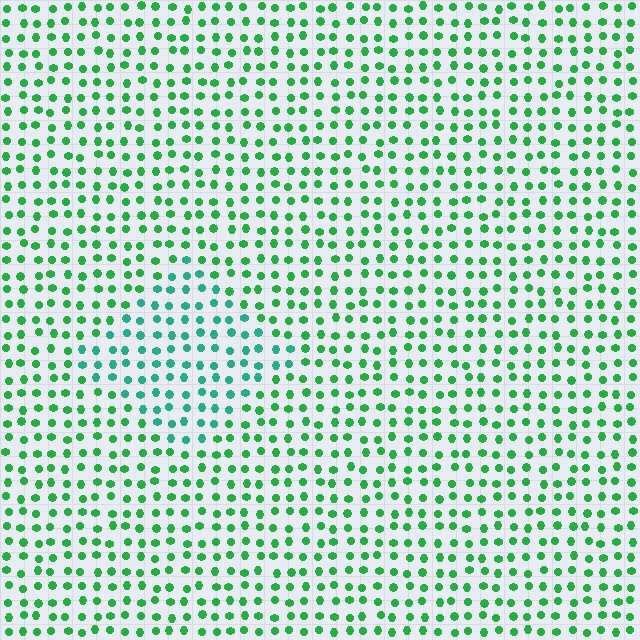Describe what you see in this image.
The image is filled with small green elements in a uniform arrangement. A diamond-shaped region is visible where the elements are tinted to a slightly different hue, forming a subtle color boundary.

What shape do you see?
I see a diamond.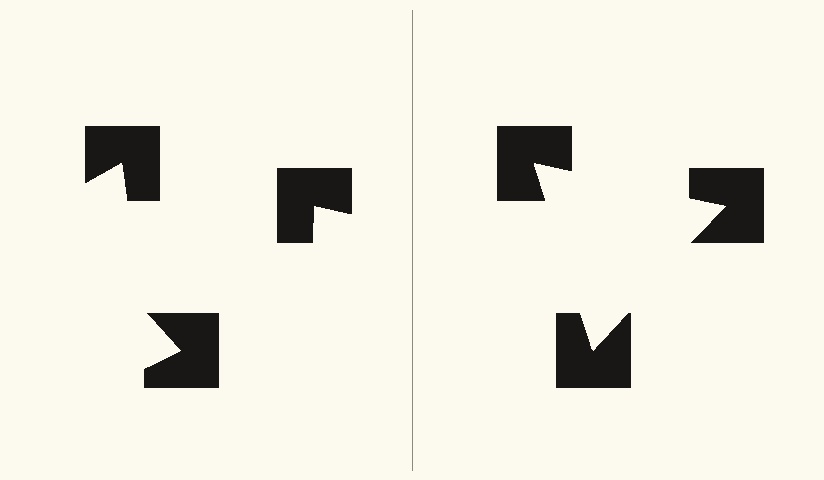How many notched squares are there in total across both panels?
6 — 3 on each side.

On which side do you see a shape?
An illusory triangle appears on the right side. On the left side the wedge cuts are rotated, so no coherent shape forms.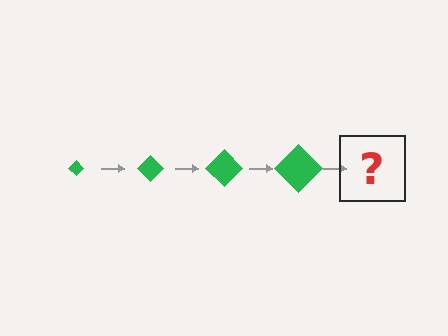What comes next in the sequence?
The next element should be a green diamond, larger than the previous one.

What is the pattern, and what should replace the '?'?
The pattern is that the diamond gets progressively larger each step. The '?' should be a green diamond, larger than the previous one.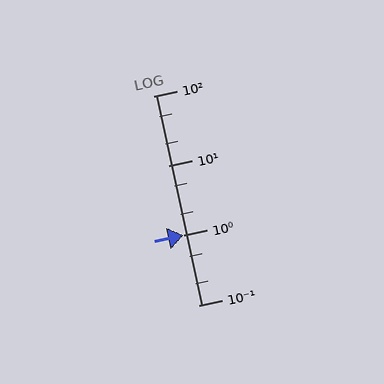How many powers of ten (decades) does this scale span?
The scale spans 3 decades, from 0.1 to 100.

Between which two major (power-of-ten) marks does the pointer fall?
The pointer is between 0.1 and 1.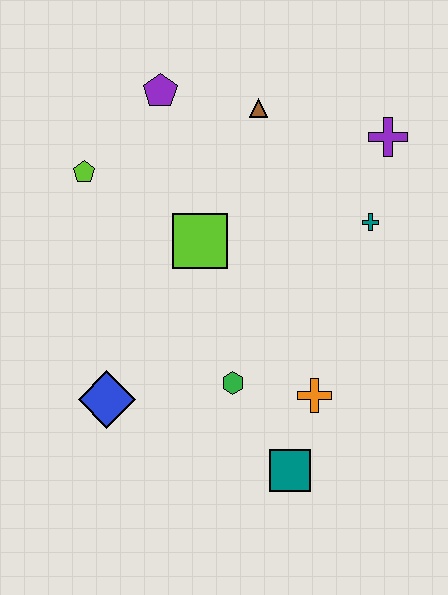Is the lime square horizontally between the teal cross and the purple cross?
No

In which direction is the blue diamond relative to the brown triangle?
The blue diamond is below the brown triangle.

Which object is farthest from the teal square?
The purple pentagon is farthest from the teal square.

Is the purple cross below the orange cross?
No